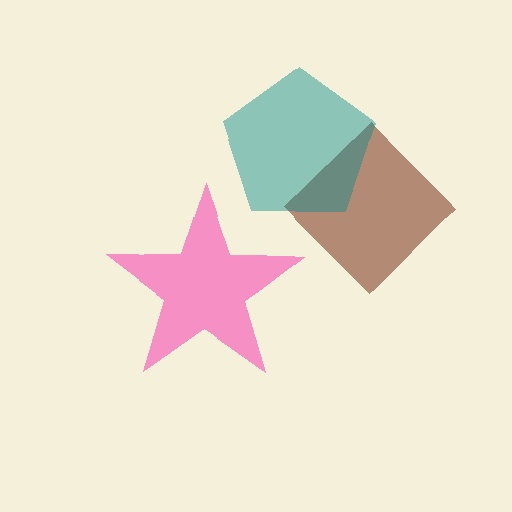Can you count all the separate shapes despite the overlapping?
Yes, there are 3 separate shapes.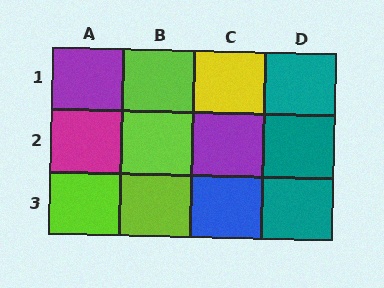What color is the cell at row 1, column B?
Lime.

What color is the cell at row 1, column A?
Purple.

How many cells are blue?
1 cell is blue.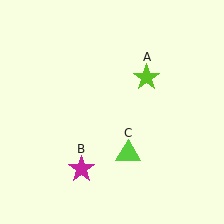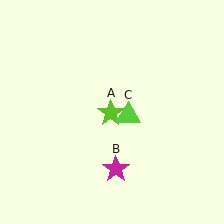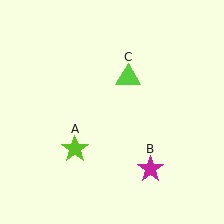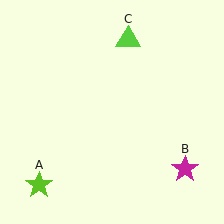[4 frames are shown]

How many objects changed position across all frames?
3 objects changed position: lime star (object A), magenta star (object B), lime triangle (object C).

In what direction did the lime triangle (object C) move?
The lime triangle (object C) moved up.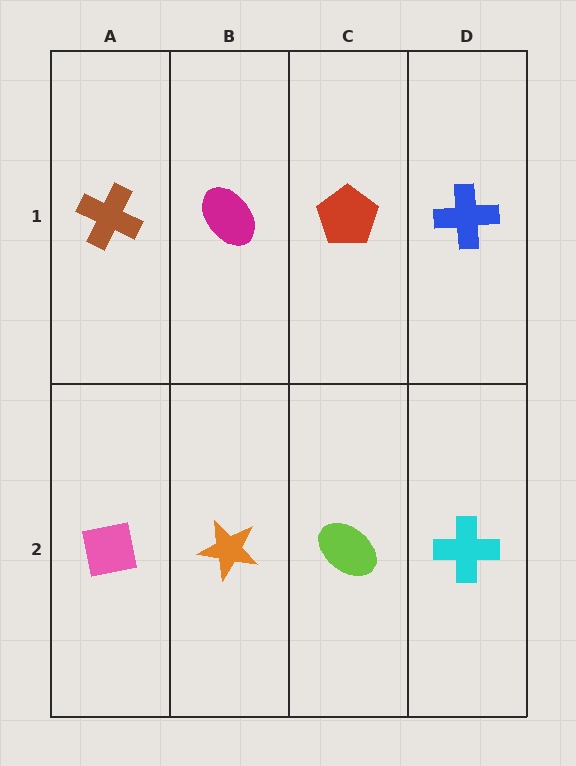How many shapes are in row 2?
4 shapes.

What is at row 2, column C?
A lime ellipse.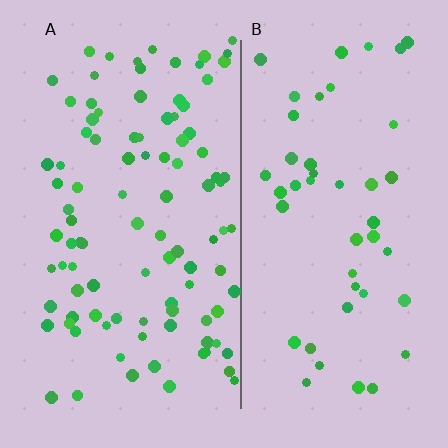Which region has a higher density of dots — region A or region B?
A (the left).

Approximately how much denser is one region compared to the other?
Approximately 2.1× — region A over region B.